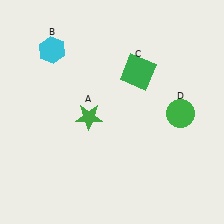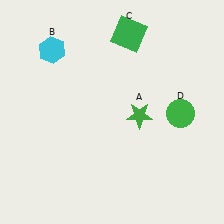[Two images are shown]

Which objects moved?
The objects that moved are: the green star (A), the green square (C).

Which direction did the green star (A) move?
The green star (A) moved right.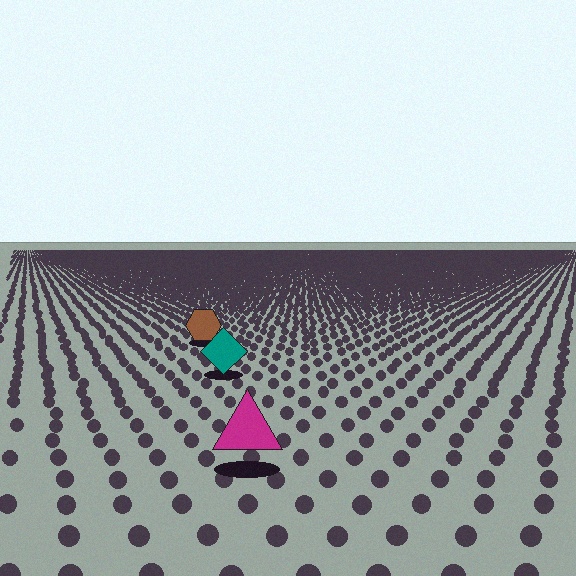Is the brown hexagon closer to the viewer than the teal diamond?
No. The teal diamond is closer — you can tell from the texture gradient: the ground texture is coarser near it.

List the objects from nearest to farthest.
From nearest to farthest: the magenta triangle, the teal diamond, the brown hexagon.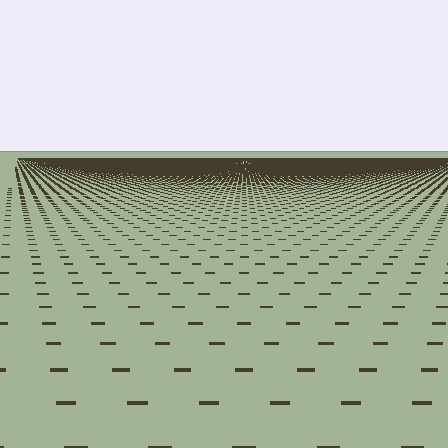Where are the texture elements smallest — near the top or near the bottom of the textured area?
Near the top.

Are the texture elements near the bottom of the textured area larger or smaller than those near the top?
Larger. Near the bottom, elements are closer to the viewer and appear at a bigger on-screen size.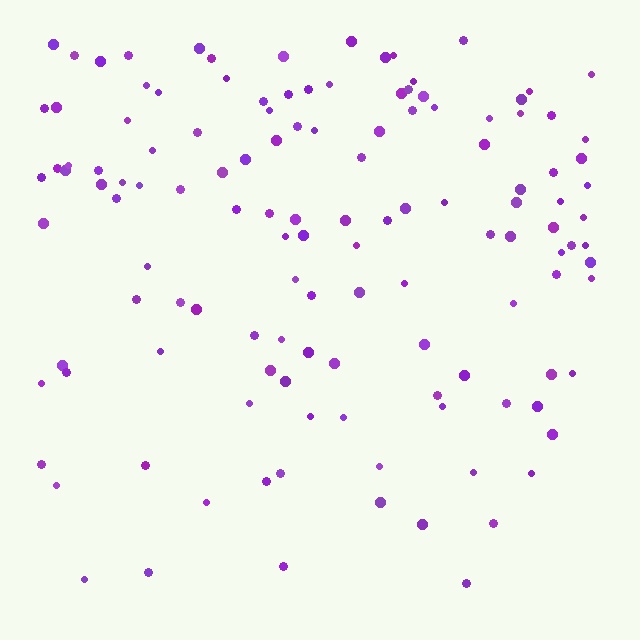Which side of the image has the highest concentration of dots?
The top.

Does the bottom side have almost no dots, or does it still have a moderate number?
Still a moderate number, just noticeably fewer than the top.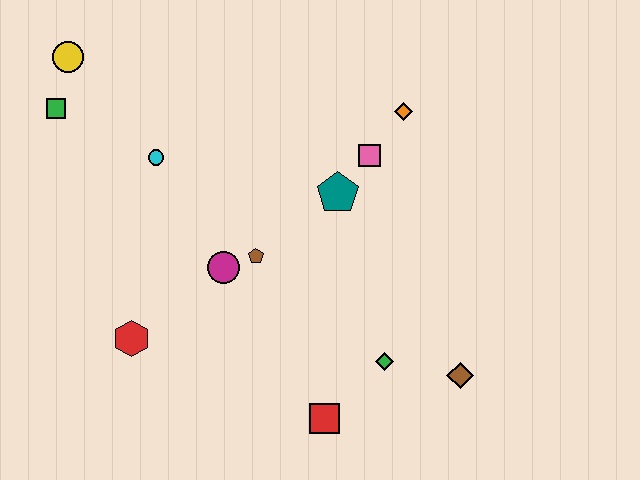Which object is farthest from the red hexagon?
The orange diamond is farthest from the red hexagon.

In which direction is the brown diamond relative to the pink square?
The brown diamond is below the pink square.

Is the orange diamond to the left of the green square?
No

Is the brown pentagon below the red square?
No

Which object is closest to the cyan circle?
The green square is closest to the cyan circle.